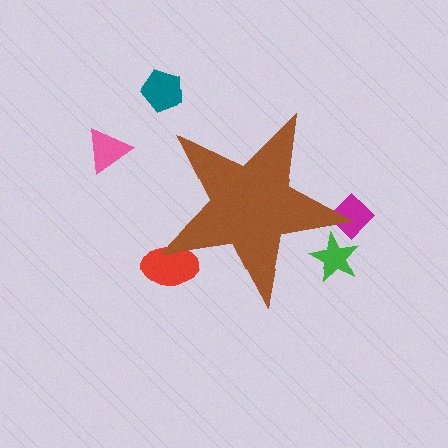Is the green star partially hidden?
Yes, the green star is partially hidden behind the brown star.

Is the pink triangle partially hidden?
No, the pink triangle is fully visible.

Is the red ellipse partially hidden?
Yes, the red ellipse is partially hidden behind the brown star.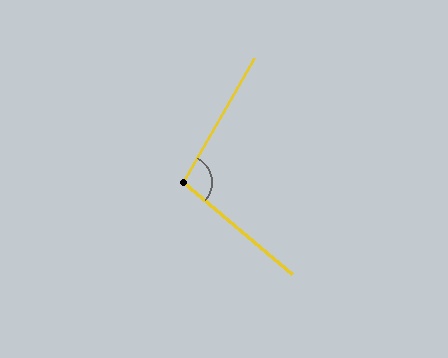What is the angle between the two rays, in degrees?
Approximately 101 degrees.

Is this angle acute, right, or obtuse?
It is obtuse.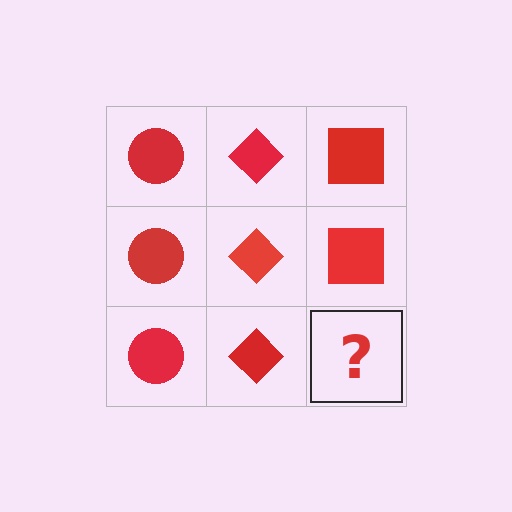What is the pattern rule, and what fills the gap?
The rule is that each column has a consistent shape. The gap should be filled with a red square.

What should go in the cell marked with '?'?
The missing cell should contain a red square.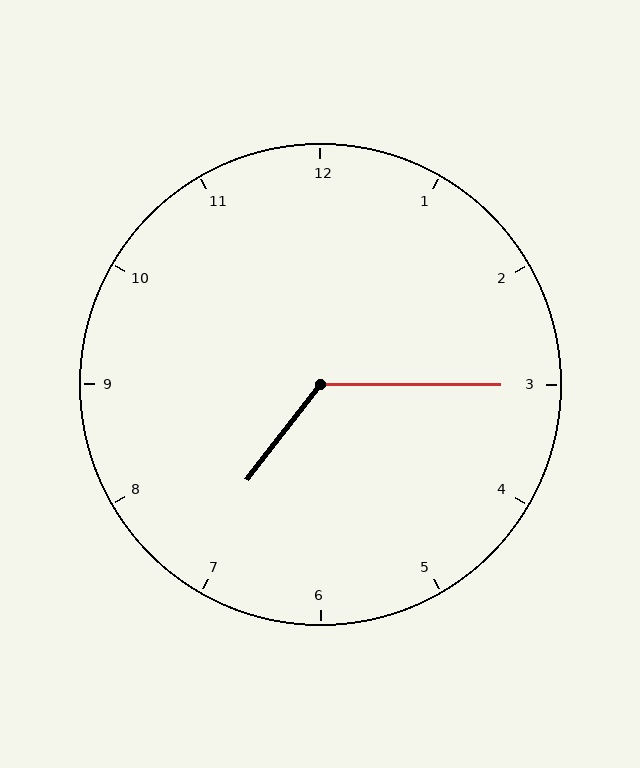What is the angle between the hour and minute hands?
Approximately 128 degrees.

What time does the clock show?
7:15.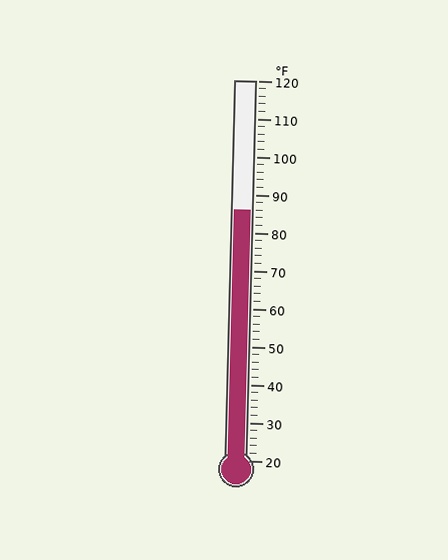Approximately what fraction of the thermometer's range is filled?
The thermometer is filled to approximately 65% of its range.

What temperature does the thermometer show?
The thermometer shows approximately 86°F.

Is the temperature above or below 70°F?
The temperature is above 70°F.